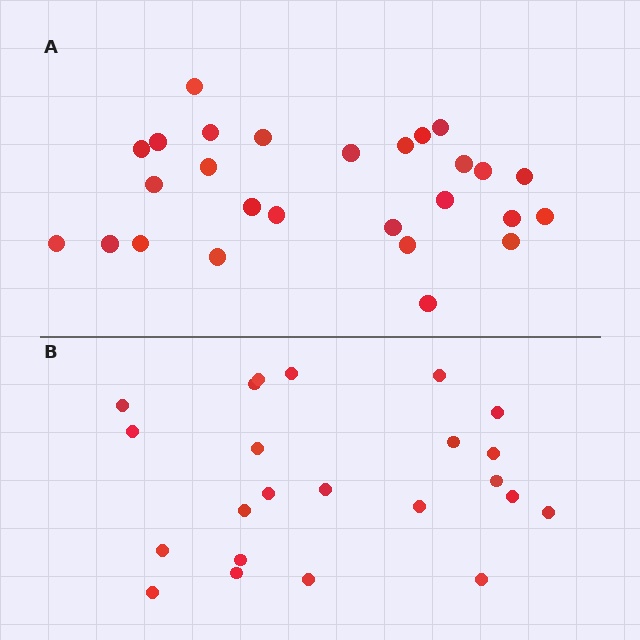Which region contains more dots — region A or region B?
Region A (the top region) has more dots.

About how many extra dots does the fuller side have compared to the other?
Region A has about 4 more dots than region B.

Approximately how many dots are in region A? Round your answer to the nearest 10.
About 30 dots. (The exact count is 27, which rounds to 30.)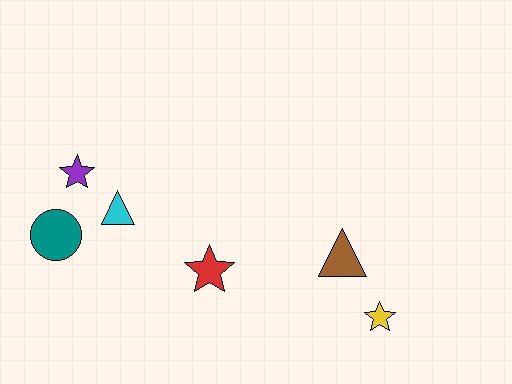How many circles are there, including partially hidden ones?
There is 1 circle.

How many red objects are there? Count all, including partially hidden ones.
There is 1 red object.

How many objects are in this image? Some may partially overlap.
There are 6 objects.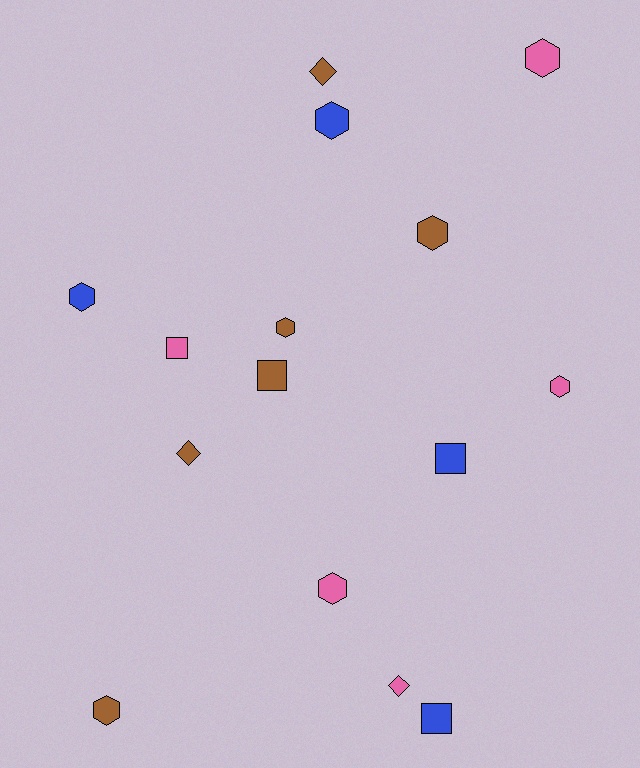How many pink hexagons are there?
There are 3 pink hexagons.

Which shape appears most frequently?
Hexagon, with 8 objects.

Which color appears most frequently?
Brown, with 6 objects.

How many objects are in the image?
There are 15 objects.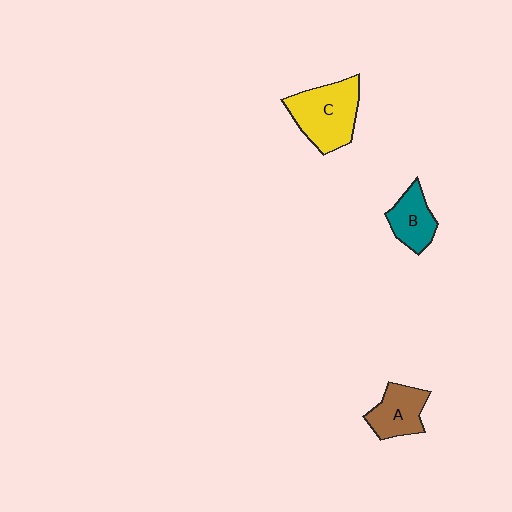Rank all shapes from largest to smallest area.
From largest to smallest: C (yellow), A (brown), B (teal).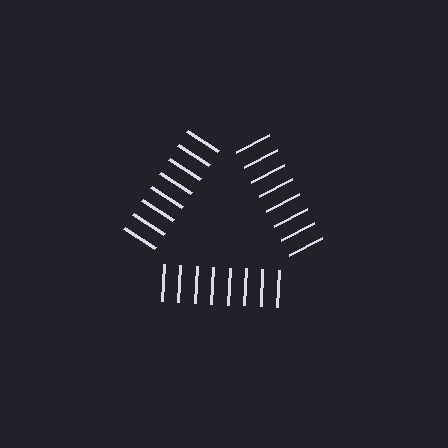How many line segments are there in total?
24 — 8 along each of the 3 edges.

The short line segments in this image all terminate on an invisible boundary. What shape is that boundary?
An illusory triangle — the line segments terminate on its edges but no continuous stroke is drawn.